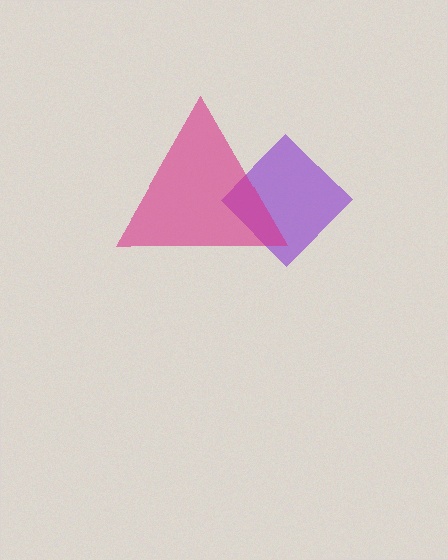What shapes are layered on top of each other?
The layered shapes are: a purple diamond, a magenta triangle.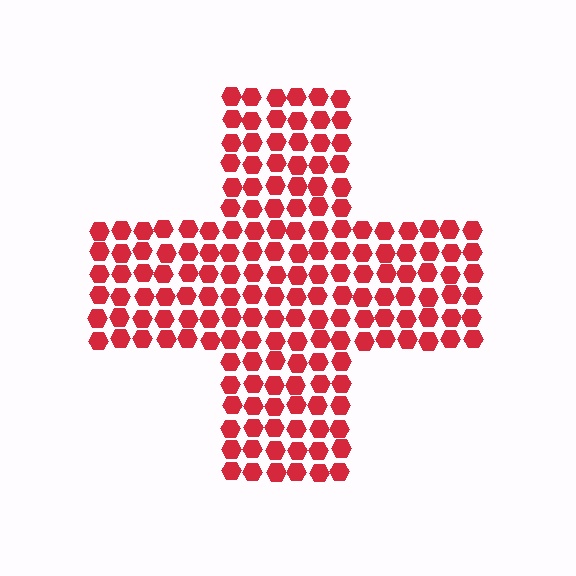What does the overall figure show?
The overall figure shows a cross.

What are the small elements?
The small elements are hexagons.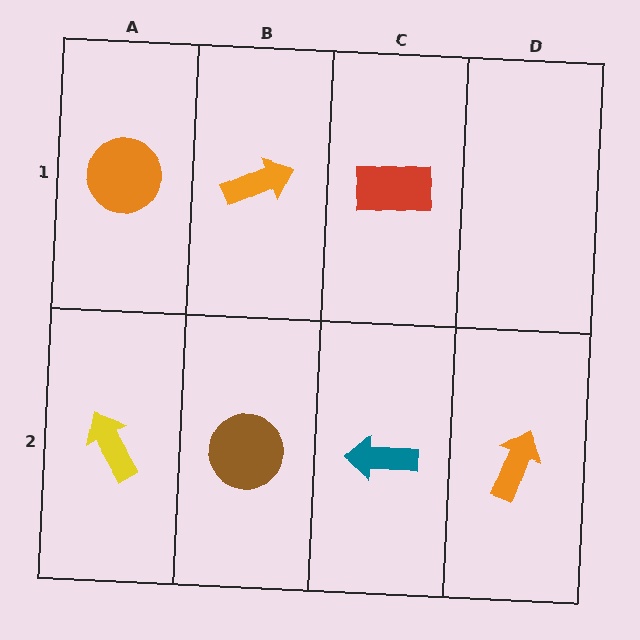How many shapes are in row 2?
4 shapes.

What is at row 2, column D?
An orange arrow.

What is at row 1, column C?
A red rectangle.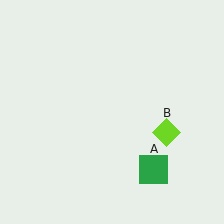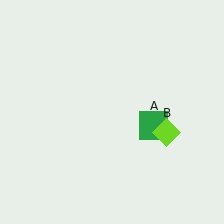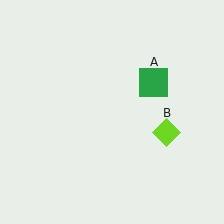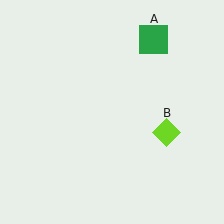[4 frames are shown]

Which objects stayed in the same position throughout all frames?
Lime diamond (object B) remained stationary.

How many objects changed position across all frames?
1 object changed position: green square (object A).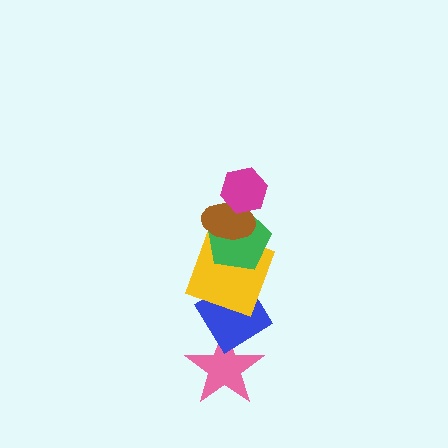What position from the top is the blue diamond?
The blue diamond is 5th from the top.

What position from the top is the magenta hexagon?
The magenta hexagon is 1st from the top.